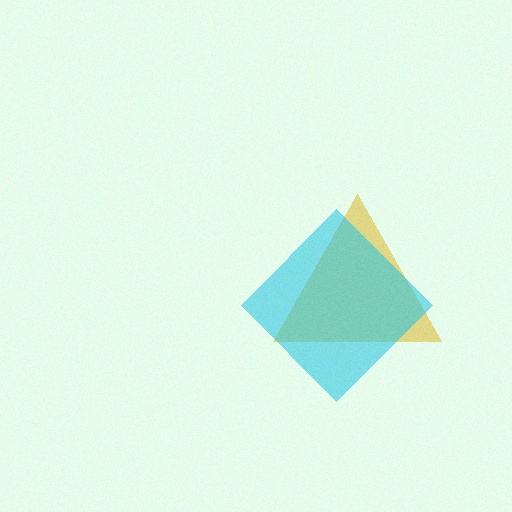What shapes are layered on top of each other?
The layered shapes are: a yellow triangle, a cyan diamond.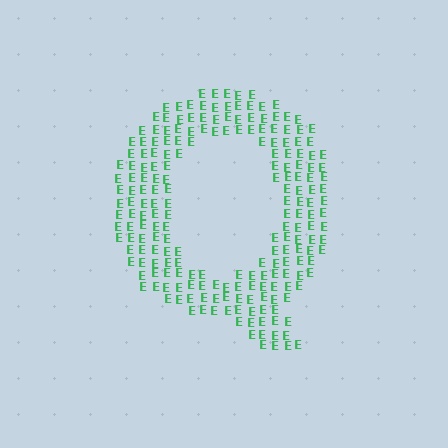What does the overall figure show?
The overall figure shows the letter Q.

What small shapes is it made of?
It is made of small letter E's.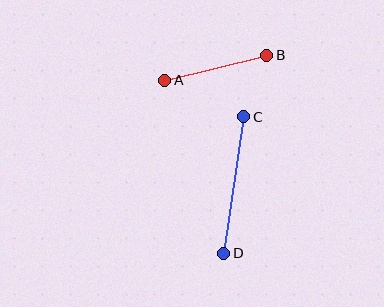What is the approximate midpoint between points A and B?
The midpoint is at approximately (216, 68) pixels.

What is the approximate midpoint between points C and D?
The midpoint is at approximately (234, 185) pixels.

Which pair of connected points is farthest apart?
Points C and D are farthest apart.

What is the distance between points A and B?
The distance is approximately 105 pixels.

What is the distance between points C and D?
The distance is approximately 138 pixels.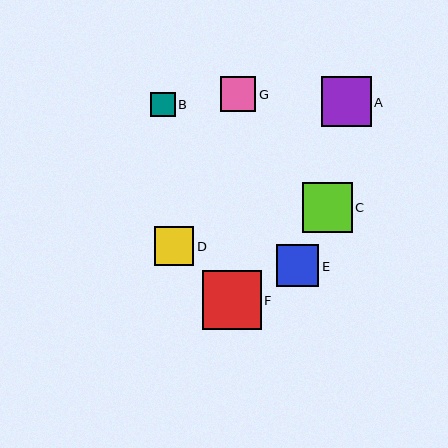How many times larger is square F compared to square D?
Square F is approximately 1.5 times the size of square D.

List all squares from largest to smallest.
From largest to smallest: F, C, A, E, D, G, B.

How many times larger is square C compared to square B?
Square C is approximately 2.0 times the size of square B.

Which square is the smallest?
Square B is the smallest with a size of approximately 25 pixels.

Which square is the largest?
Square F is the largest with a size of approximately 59 pixels.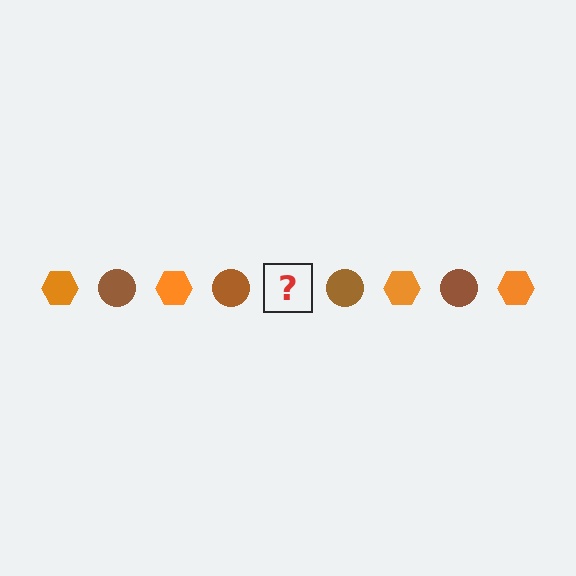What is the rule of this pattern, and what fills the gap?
The rule is that the pattern alternates between orange hexagon and brown circle. The gap should be filled with an orange hexagon.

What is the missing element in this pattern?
The missing element is an orange hexagon.